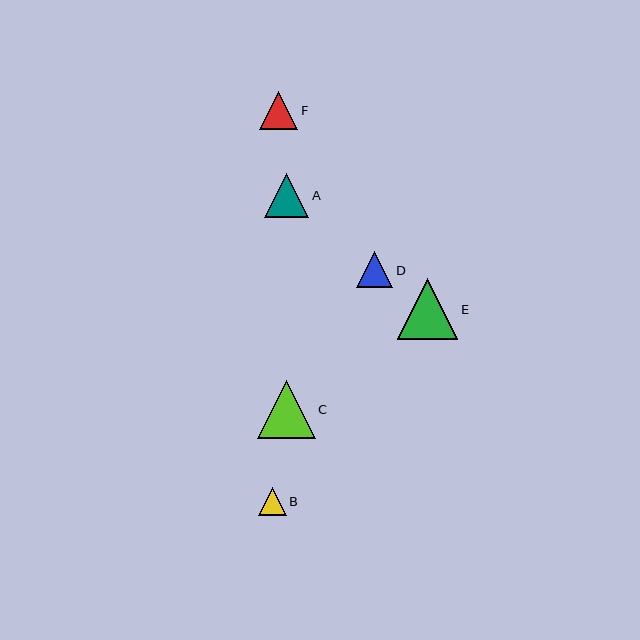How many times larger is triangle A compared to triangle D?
Triangle A is approximately 1.2 times the size of triangle D.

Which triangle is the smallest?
Triangle B is the smallest with a size of approximately 28 pixels.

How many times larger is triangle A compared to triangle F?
Triangle A is approximately 1.2 times the size of triangle F.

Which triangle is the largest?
Triangle E is the largest with a size of approximately 61 pixels.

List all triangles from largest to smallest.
From largest to smallest: E, C, A, F, D, B.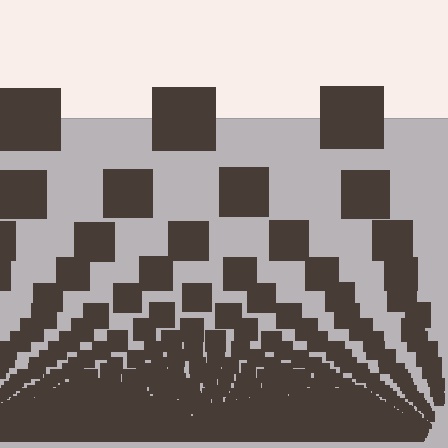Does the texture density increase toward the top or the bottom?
Density increases toward the bottom.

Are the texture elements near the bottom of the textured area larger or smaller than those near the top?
Smaller. The gradient is inverted — elements near the bottom are smaller and denser.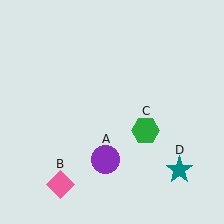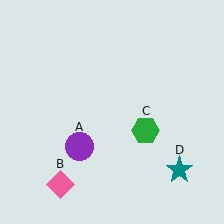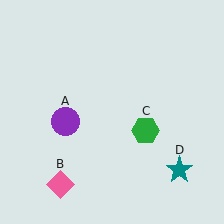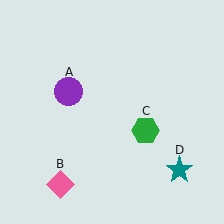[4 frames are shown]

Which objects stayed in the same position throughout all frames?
Pink diamond (object B) and green hexagon (object C) and teal star (object D) remained stationary.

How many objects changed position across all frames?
1 object changed position: purple circle (object A).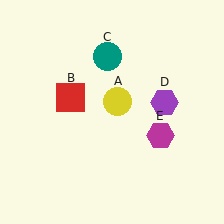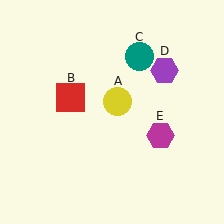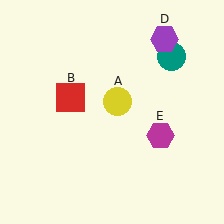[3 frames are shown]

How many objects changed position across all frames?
2 objects changed position: teal circle (object C), purple hexagon (object D).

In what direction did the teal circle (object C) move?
The teal circle (object C) moved right.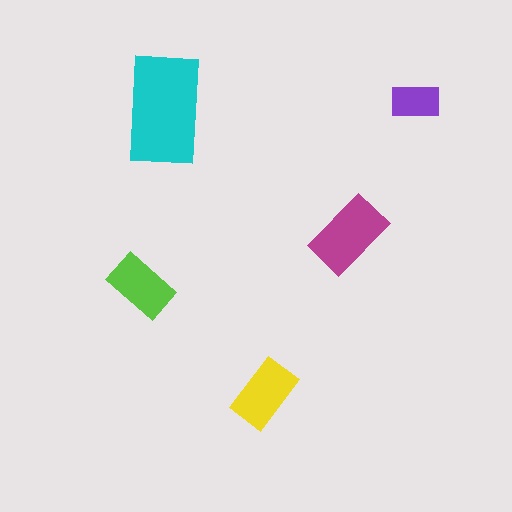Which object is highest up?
The purple rectangle is topmost.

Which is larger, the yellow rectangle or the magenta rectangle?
The magenta one.